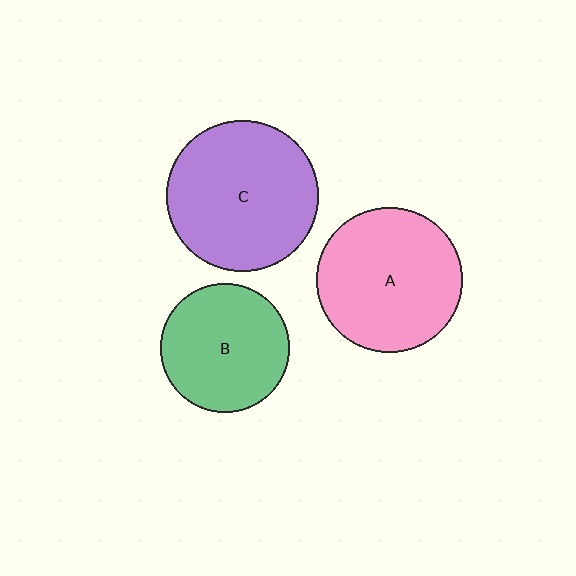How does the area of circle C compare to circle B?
Approximately 1.4 times.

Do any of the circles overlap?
No, none of the circles overlap.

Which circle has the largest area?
Circle C (purple).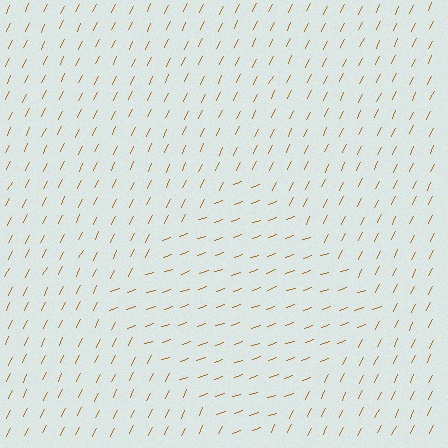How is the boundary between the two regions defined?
The boundary is defined purely by a change in line orientation (approximately 45 degrees difference). All lines are the same color and thickness.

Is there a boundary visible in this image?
Yes, there is a texture boundary formed by a change in line orientation.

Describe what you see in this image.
The image is filled with small brown line segments. A diamond region in the image has lines oriented differently from the surrounding lines, creating a visible texture boundary.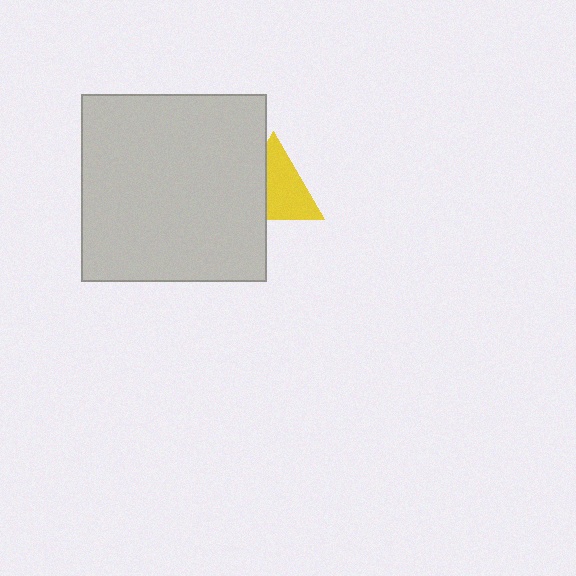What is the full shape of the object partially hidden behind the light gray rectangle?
The partially hidden object is a yellow triangle.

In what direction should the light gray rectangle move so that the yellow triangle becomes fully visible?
The light gray rectangle should move left. That is the shortest direction to clear the overlap and leave the yellow triangle fully visible.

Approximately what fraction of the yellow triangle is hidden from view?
Roughly 39% of the yellow triangle is hidden behind the light gray rectangle.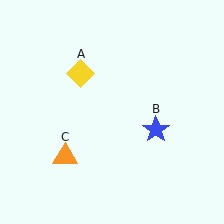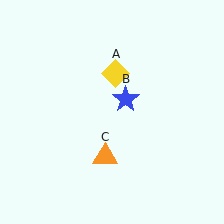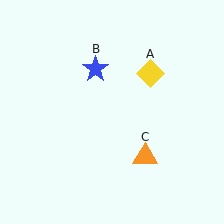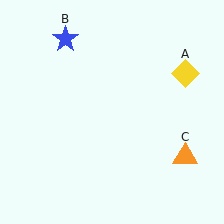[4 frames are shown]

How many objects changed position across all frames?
3 objects changed position: yellow diamond (object A), blue star (object B), orange triangle (object C).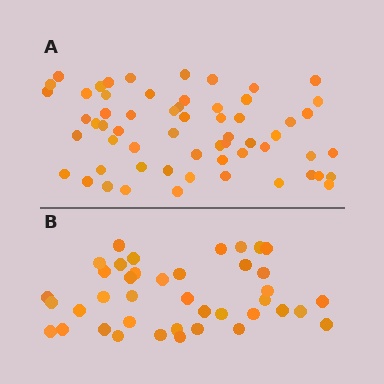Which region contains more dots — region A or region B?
Region A (the top region) has more dots.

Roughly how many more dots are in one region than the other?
Region A has approximately 20 more dots than region B.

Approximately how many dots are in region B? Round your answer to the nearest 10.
About 40 dots.